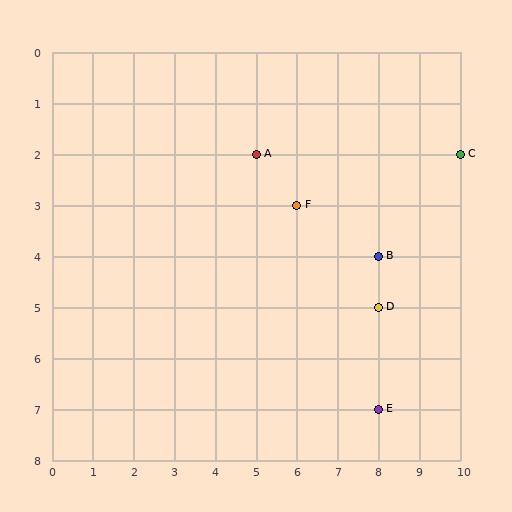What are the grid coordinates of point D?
Point D is at grid coordinates (8, 5).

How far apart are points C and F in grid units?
Points C and F are 4 columns and 1 row apart (about 4.1 grid units diagonally).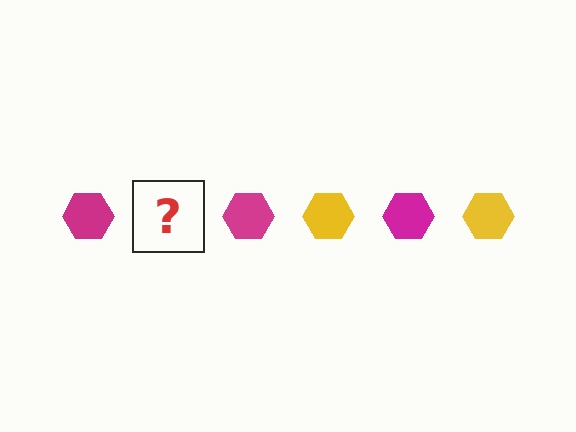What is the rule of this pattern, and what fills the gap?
The rule is that the pattern cycles through magenta, yellow hexagons. The gap should be filled with a yellow hexagon.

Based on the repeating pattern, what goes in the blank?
The blank should be a yellow hexagon.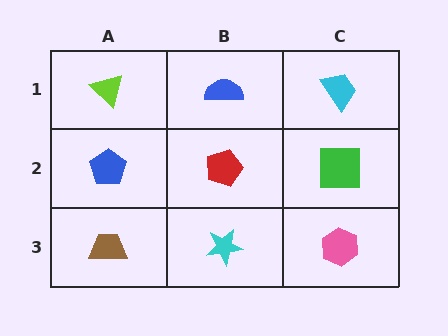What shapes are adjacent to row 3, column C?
A green square (row 2, column C), a cyan star (row 3, column B).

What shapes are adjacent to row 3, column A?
A blue pentagon (row 2, column A), a cyan star (row 3, column B).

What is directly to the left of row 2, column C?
A red pentagon.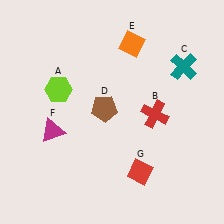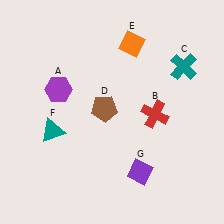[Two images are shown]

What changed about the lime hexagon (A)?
In Image 1, A is lime. In Image 2, it changed to purple.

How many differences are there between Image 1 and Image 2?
There are 3 differences between the two images.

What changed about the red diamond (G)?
In Image 1, G is red. In Image 2, it changed to purple.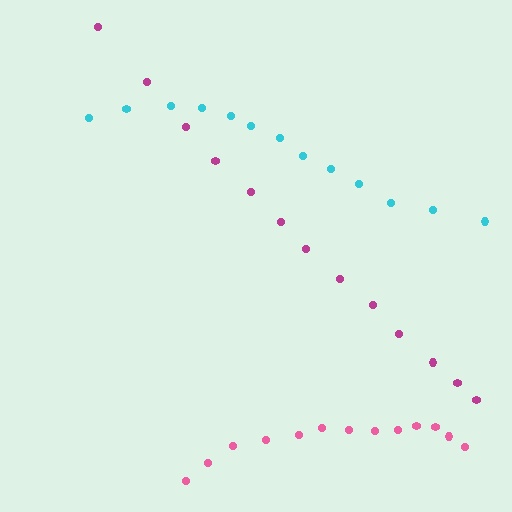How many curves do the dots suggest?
There are 3 distinct paths.